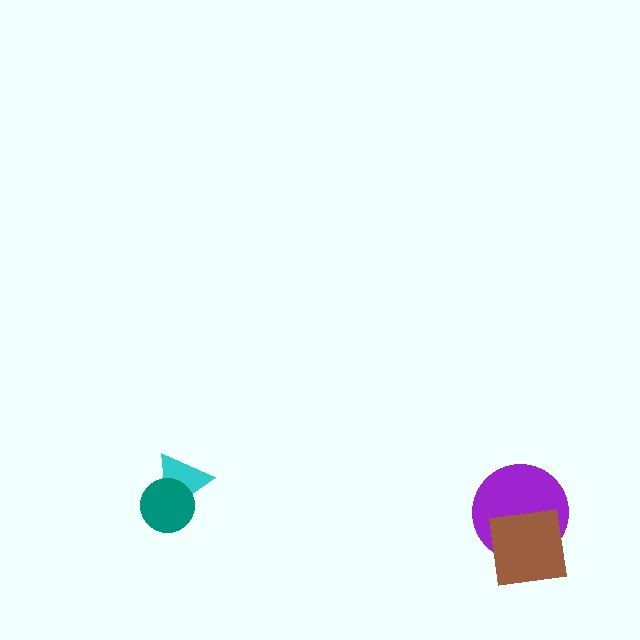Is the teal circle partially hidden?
No, no other shape covers it.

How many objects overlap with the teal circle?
1 object overlaps with the teal circle.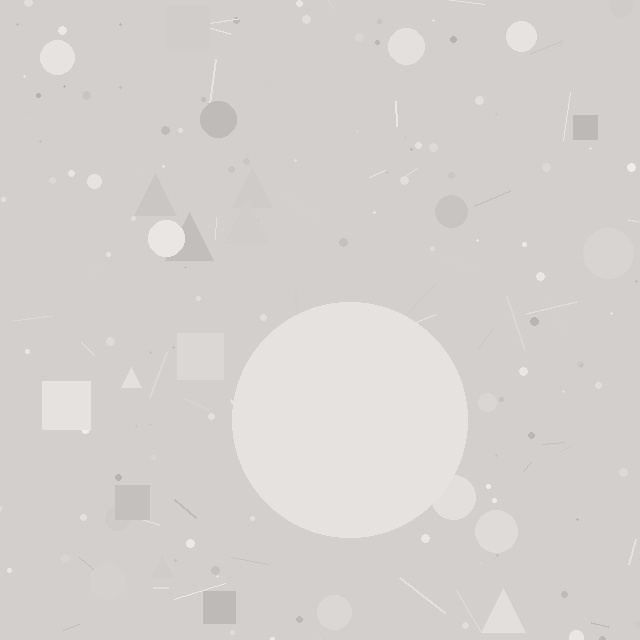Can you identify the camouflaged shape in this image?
The camouflaged shape is a circle.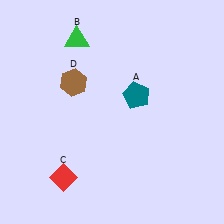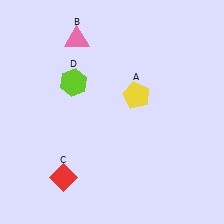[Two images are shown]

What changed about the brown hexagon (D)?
In Image 1, D is brown. In Image 2, it changed to lime.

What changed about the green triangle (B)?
In Image 1, B is green. In Image 2, it changed to pink.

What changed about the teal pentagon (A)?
In Image 1, A is teal. In Image 2, it changed to yellow.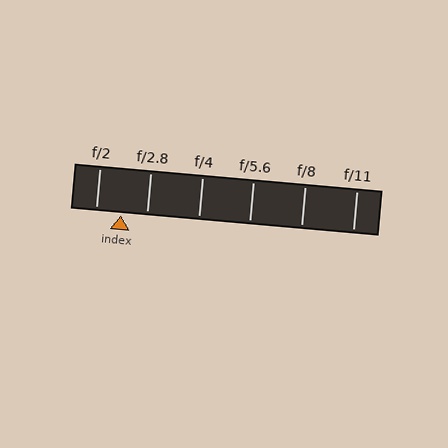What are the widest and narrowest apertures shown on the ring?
The widest aperture shown is f/2 and the narrowest is f/11.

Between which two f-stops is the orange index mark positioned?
The index mark is between f/2 and f/2.8.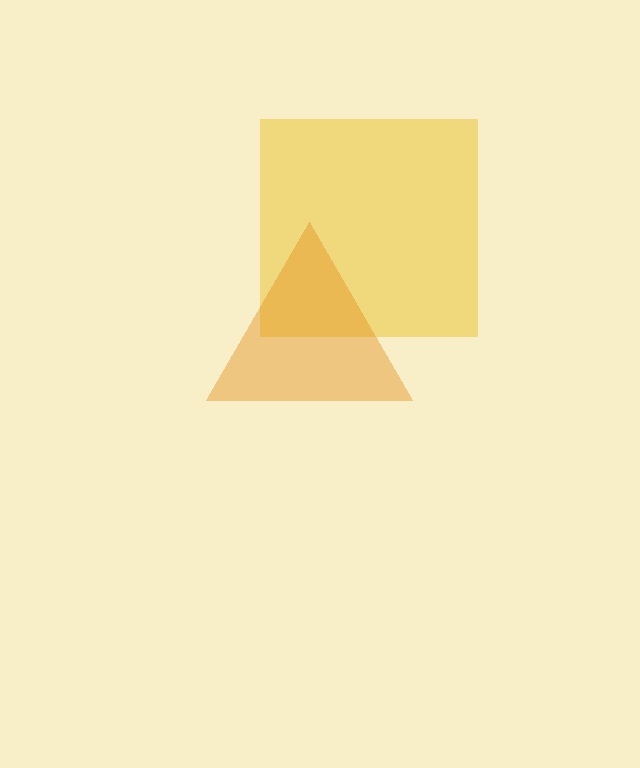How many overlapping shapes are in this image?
There are 2 overlapping shapes in the image.